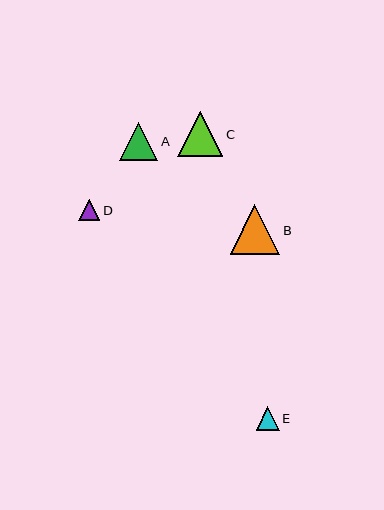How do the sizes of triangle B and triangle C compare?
Triangle B and triangle C are approximately the same size.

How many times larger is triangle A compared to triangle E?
Triangle A is approximately 1.6 times the size of triangle E.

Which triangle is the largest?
Triangle B is the largest with a size of approximately 49 pixels.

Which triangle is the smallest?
Triangle D is the smallest with a size of approximately 21 pixels.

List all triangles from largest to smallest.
From largest to smallest: B, C, A, E, D.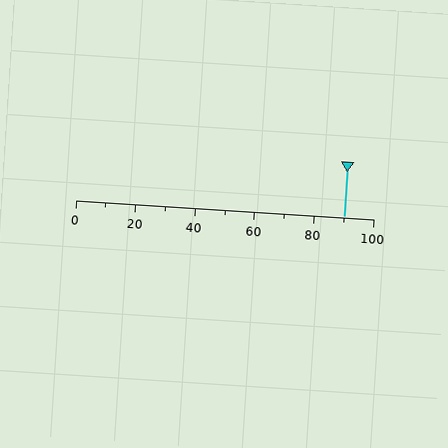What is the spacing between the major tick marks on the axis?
The major ticks are spaced 20 apart.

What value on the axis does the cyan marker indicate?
The marker indicates approximately 90.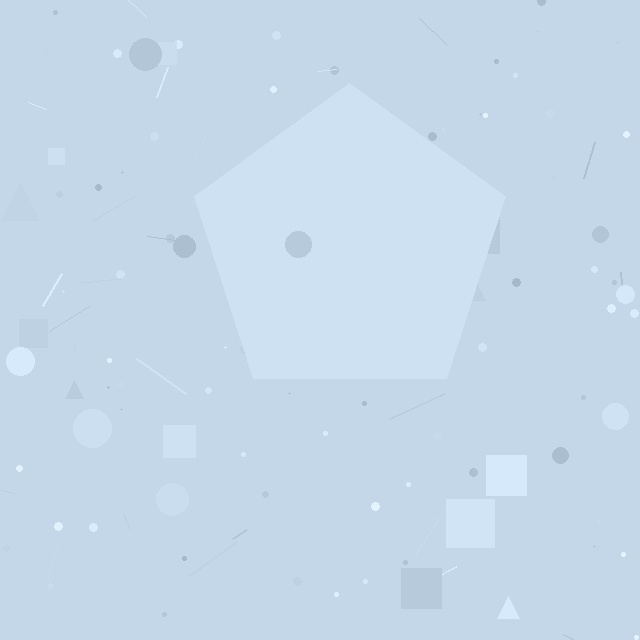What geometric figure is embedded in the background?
A pentagon is embedded in the background.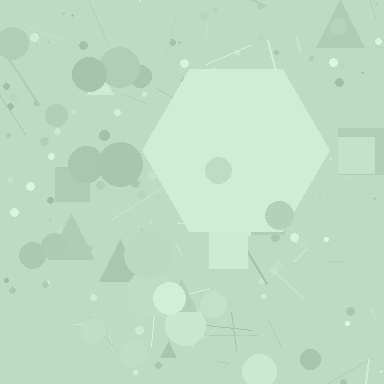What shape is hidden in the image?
A hexagon is hidden in the image.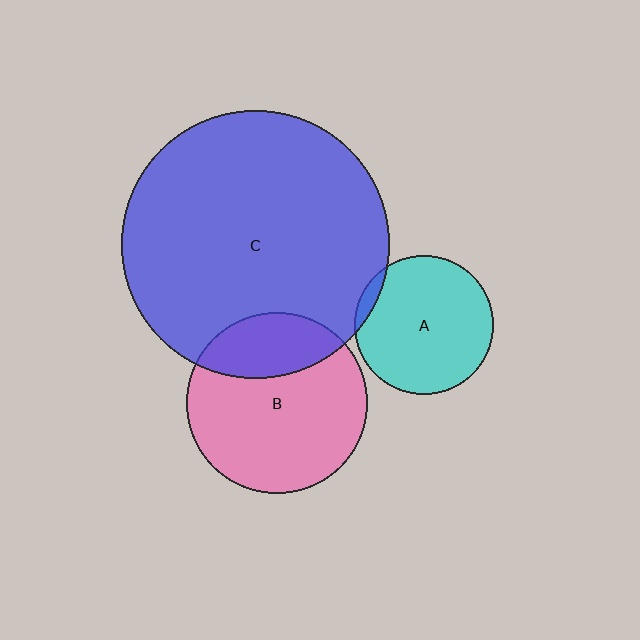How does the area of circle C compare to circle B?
Approximately 2.2 times.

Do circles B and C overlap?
Yes.